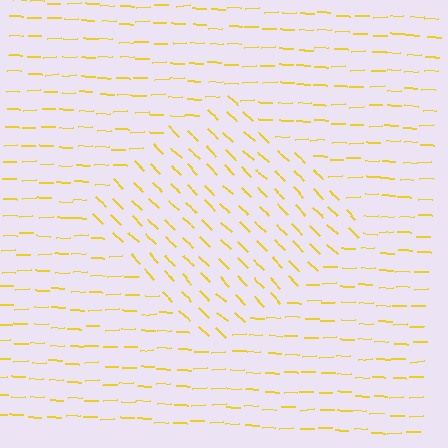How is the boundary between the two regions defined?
The boundary is defined purely by a change in line orientation (approximately 45 degrees difference). All lines are the same color and thickness.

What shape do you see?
I see a diamond.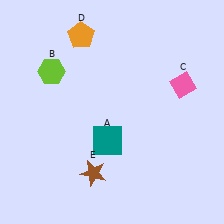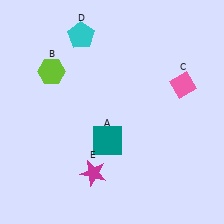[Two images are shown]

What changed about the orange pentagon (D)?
In Image 1, D is orange. In Image 2, it changed to cyan.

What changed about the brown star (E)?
In Image 1, E is brown. In Image 2, it changed to magenta.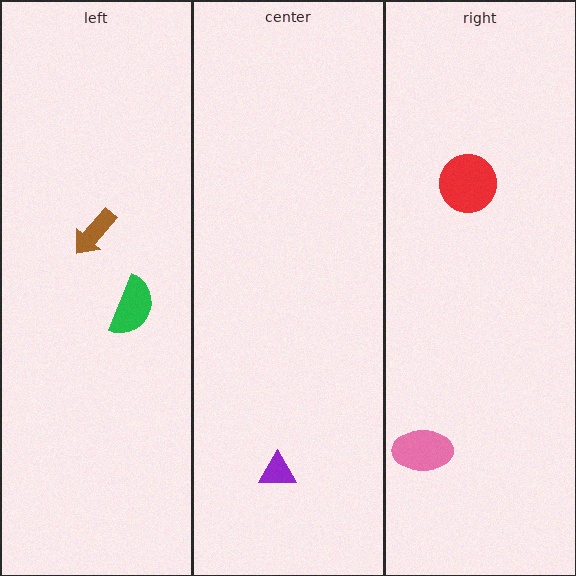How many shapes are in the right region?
2.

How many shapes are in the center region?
1.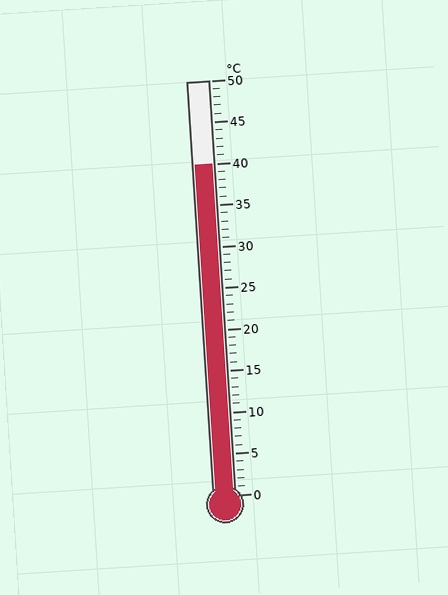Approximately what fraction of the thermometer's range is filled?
The thermometer is filled to approximately 80% of its range.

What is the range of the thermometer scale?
The thermometer scale ranges from 0°C to 50°C.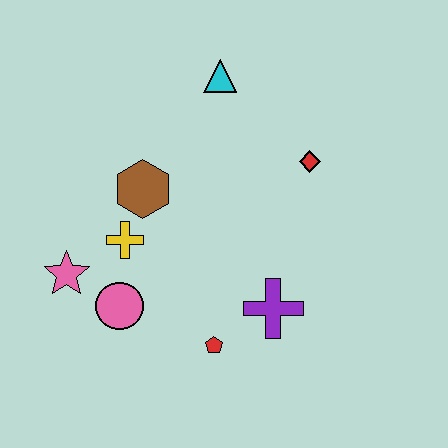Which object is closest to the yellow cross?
The brown hexagon is closest to the yellow cross.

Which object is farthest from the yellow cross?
The red diamond is farthest from the yellow cross.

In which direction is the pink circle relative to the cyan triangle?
The pink circle is below the cyan triangle.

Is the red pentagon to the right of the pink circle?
Yes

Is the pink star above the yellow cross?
No